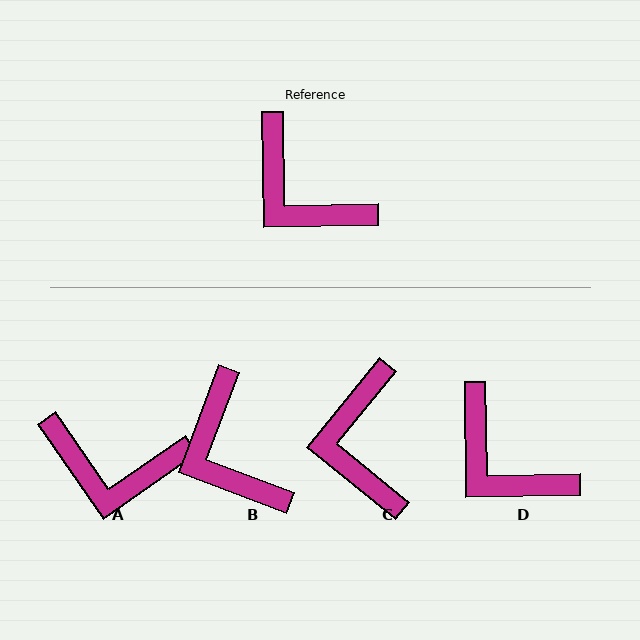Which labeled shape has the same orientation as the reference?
D.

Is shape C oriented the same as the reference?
No, it is off by about 40 degrees.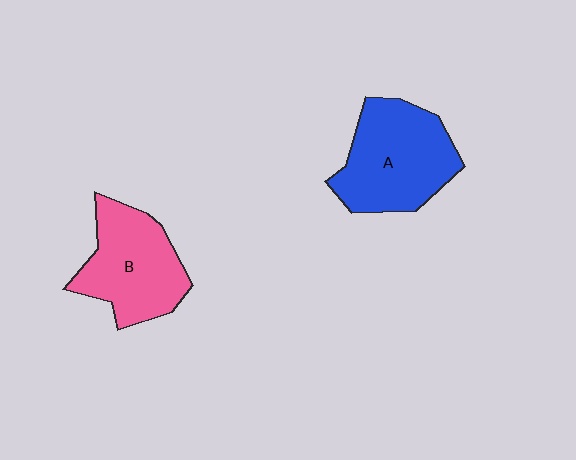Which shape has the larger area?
Shape A (blue).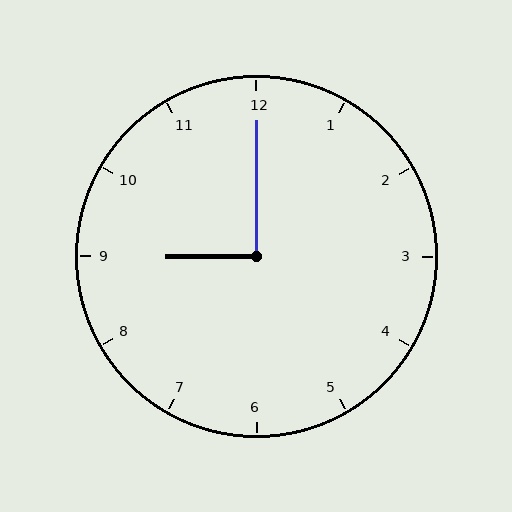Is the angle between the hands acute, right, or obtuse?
It is right.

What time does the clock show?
9:00.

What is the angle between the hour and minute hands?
Approximately 90 degrees.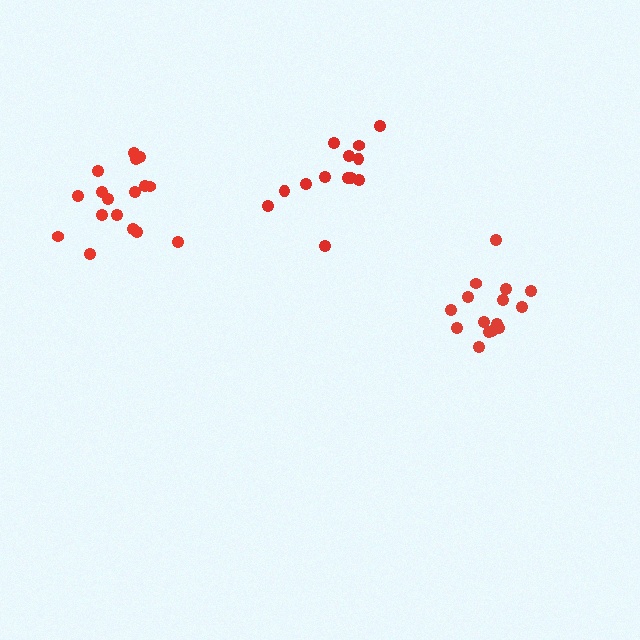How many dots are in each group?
Group 1: 13 dots, Group 2: 18 dots, Group 3: 15 dots (46 total).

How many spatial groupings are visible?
There are 3 spatial groupings.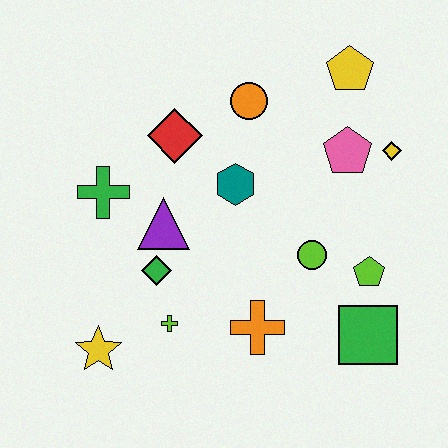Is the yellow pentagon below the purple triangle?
No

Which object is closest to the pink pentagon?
The yellow diamond is closest to the pink pentagon.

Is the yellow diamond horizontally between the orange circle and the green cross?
No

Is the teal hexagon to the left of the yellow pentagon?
Yes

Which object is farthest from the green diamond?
The yellow pentagon is farthest from the green diamond.